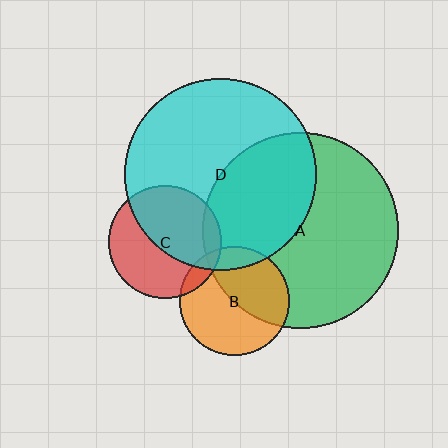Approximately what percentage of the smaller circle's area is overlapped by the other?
Approximately 55%.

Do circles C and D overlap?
Yes.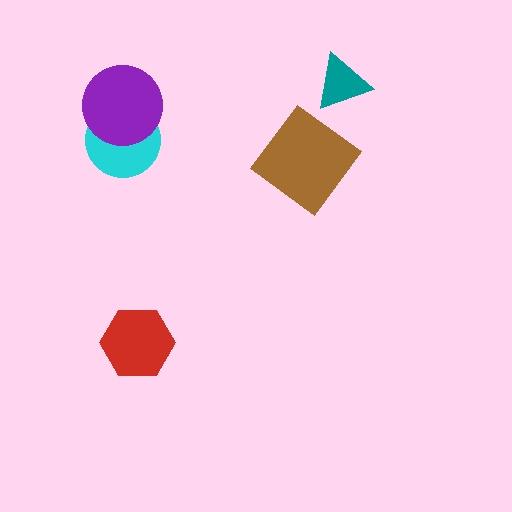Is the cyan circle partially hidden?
Yes, it is partially covered by another shape.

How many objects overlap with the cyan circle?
1 object overlaps with the cyan circle.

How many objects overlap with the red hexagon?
0 objects overlap with the red hexagon.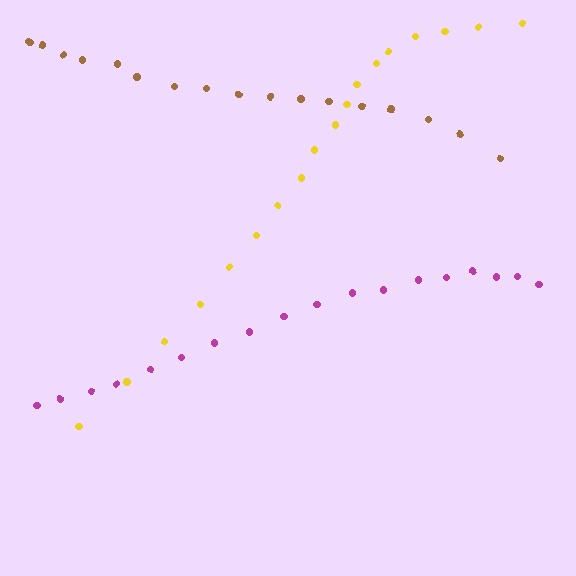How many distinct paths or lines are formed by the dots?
There are 3 distinct paths.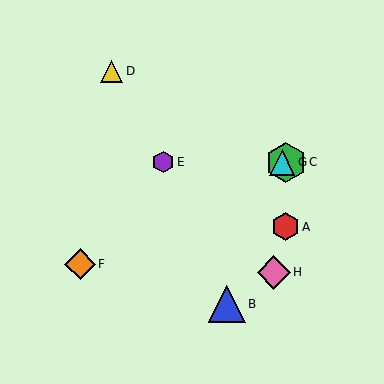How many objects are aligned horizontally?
3 objects (C, E, G) are aligned horizontally.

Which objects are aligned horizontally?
Objects C, E, G are aligned horizontally.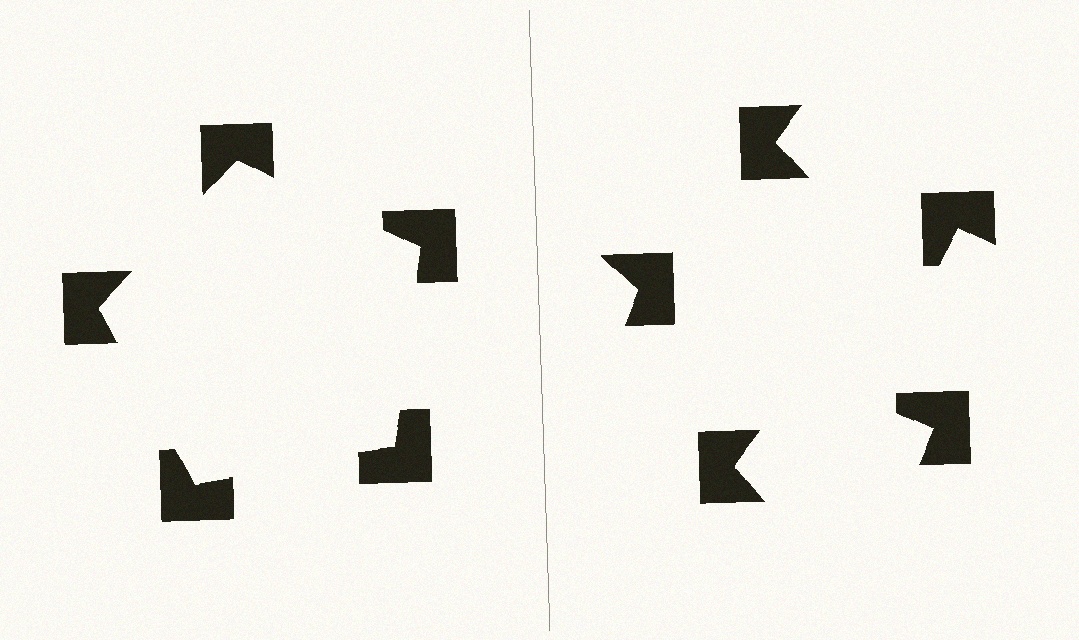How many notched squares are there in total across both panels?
10 — 5 on each side.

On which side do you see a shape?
An illusory pentagon appears on the left side. On the right side the wedge cuts are rotated, so no coherent shape forms.